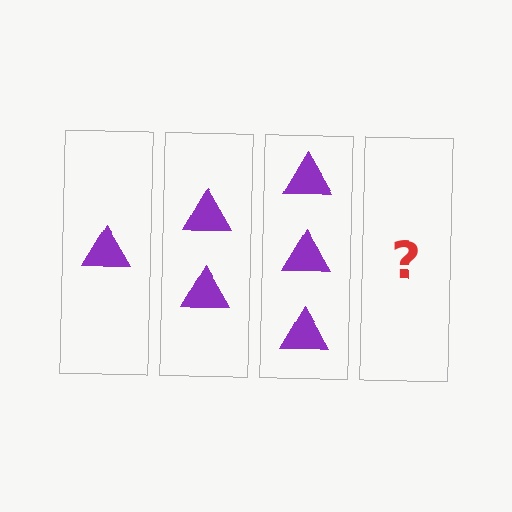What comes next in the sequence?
The next element should be 4 triangles.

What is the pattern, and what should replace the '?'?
The pattern is that each step adds one more triangle. The '?' should be 4 triangles.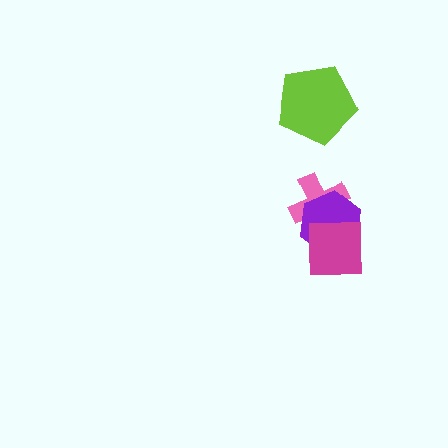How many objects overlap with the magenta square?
2 objects overlap with the magenta square.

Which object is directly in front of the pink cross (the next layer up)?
The purple hexagon is directly in front of the pink cross.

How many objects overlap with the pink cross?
2 objects overlap with the pink cross.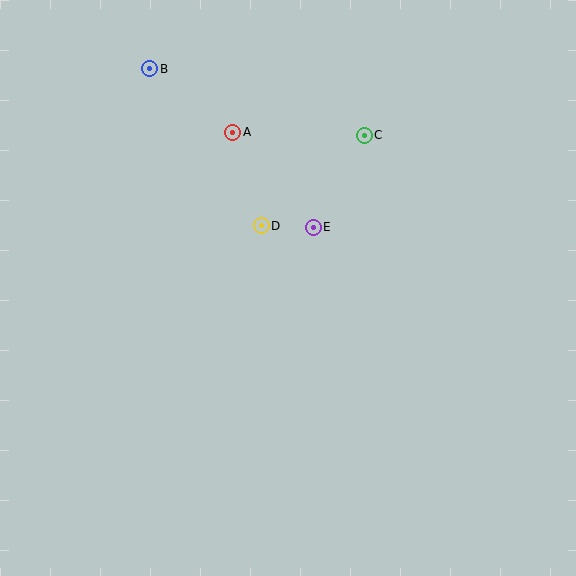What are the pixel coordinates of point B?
Point B is at (150, 69).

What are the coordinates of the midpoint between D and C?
The midpoint between D and C is at (313, 181).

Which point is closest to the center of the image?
Point E at (313, 227) is closest to the center.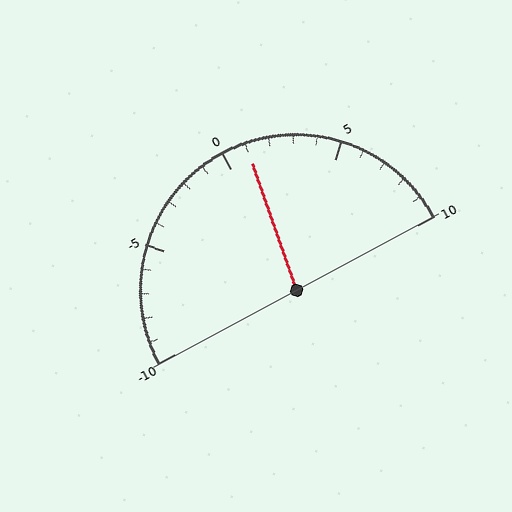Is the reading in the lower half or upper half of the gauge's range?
The reading is in the upper half of the range (-10 to 10).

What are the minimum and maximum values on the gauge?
The gauge ranges from -10 to 10.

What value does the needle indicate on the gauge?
The needle indicates approximately 1.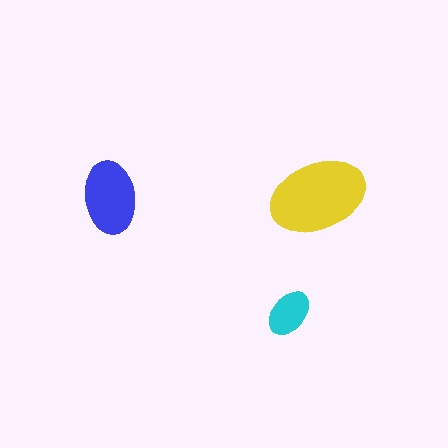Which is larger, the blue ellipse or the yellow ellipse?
The yellow one.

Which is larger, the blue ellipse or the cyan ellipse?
The blue one.